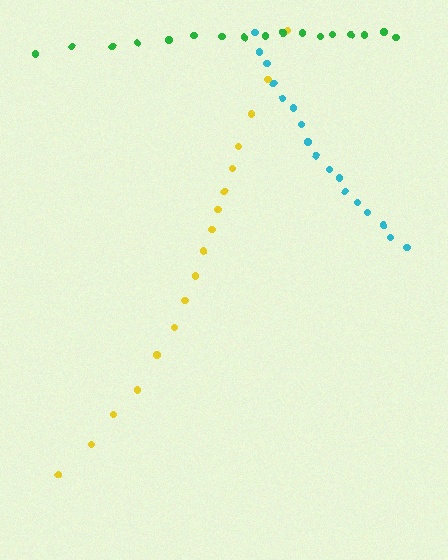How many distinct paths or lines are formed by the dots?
There are 3 distinct paths.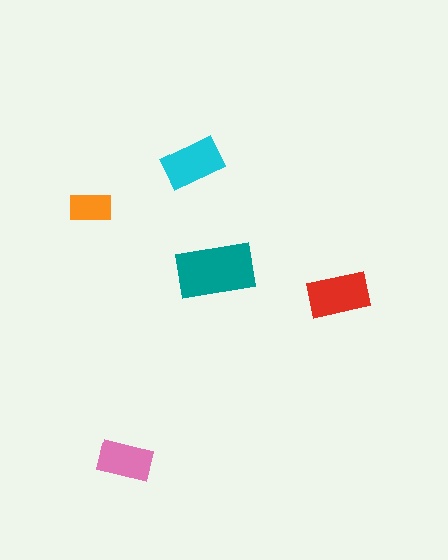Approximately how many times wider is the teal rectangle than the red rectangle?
About 1.5 times wider.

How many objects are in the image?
There are 5 objects in the image.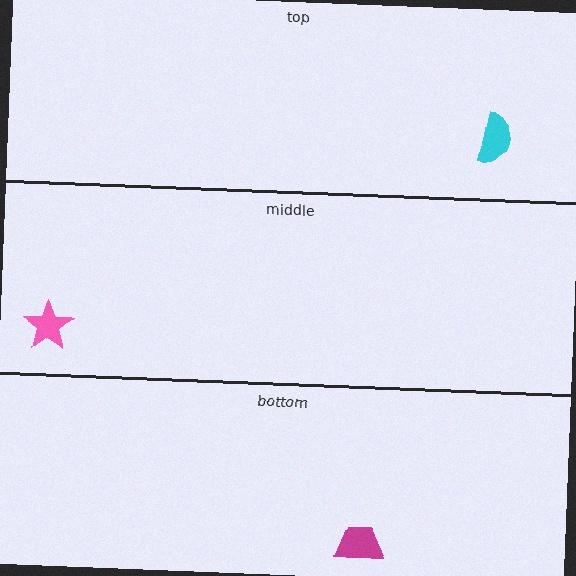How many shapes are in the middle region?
1.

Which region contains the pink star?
The middle region.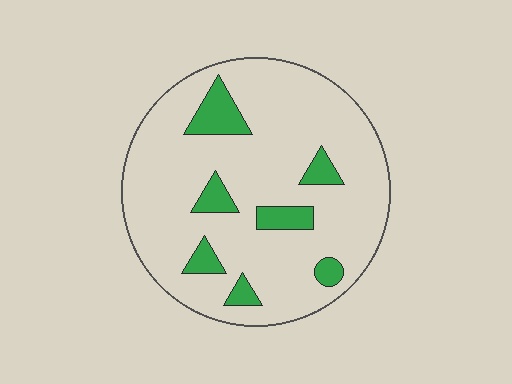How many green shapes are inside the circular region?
7.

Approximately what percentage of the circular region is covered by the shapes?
Approximately 15%.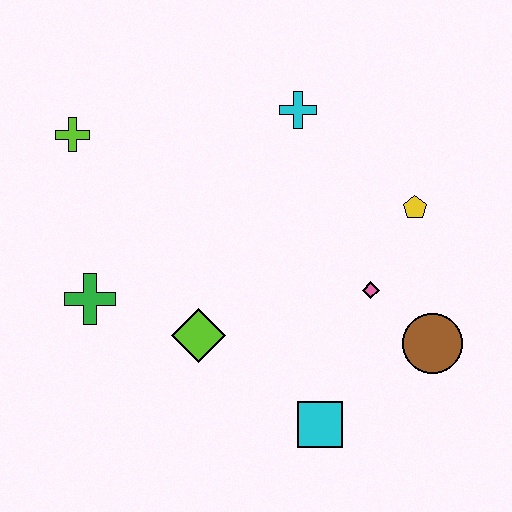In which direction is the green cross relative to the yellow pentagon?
The green cross is to the left of the yellow pentagon.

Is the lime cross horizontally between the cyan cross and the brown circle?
No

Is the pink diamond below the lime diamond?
No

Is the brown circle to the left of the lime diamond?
No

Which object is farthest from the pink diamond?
The lime cross is farthest from the pink diamond.